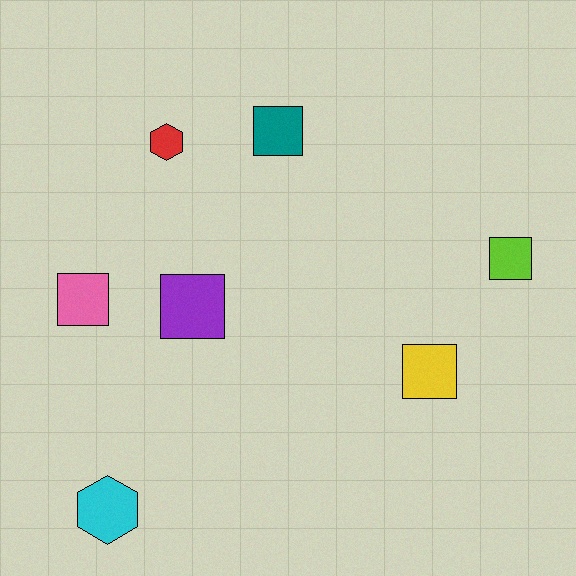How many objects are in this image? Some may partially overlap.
There are 7 objects.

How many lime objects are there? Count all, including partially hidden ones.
There is 1 lime object.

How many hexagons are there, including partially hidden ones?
There are 2 hexagons.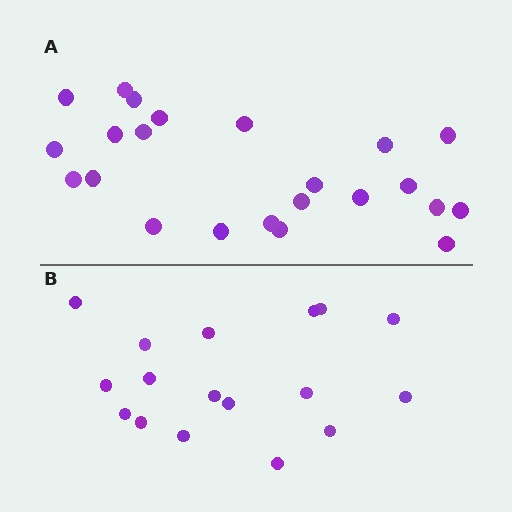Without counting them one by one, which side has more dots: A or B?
Region A (the top region) has more dots.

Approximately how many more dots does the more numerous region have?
Region A has about 6 more dots than region B.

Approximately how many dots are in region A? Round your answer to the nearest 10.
About 20 dots. (The exact count is 23, which rounds to 20.)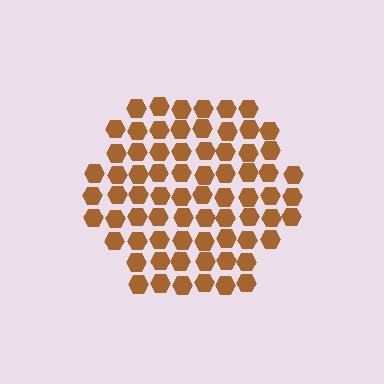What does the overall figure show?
The overall figure shows a hexagon.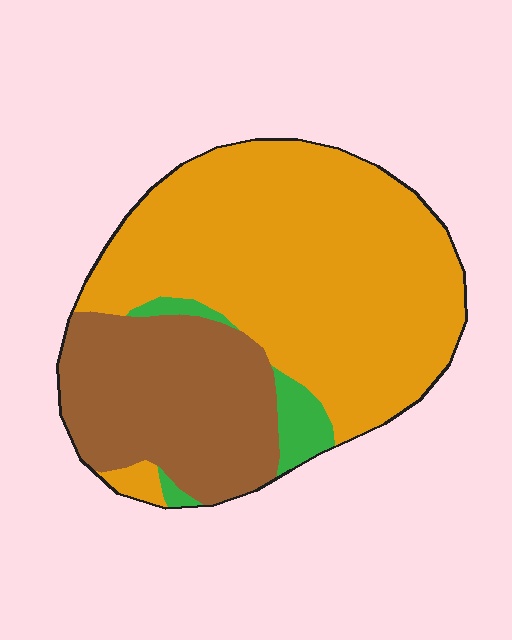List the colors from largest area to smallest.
From largest to smallest: orange, brown, green.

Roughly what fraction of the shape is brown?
Brown covers 31% of the shape.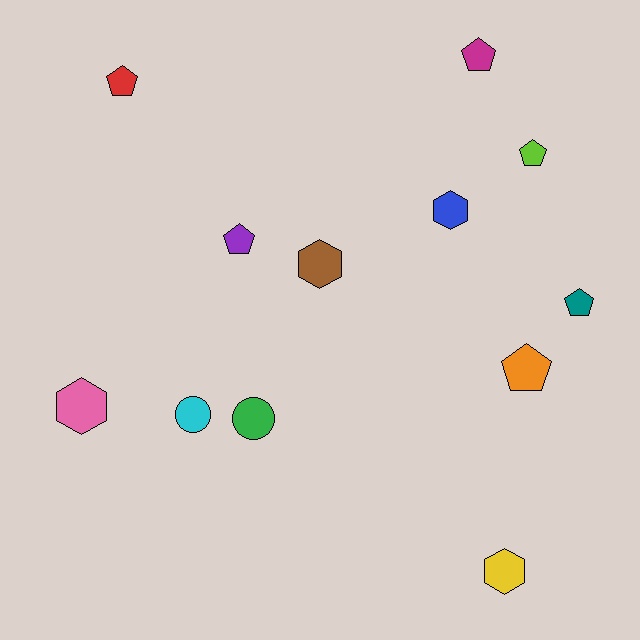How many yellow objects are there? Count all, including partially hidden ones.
There is 1 yellow object.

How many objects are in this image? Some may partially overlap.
There are 12 objects.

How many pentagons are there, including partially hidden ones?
There are 6 pentagons.